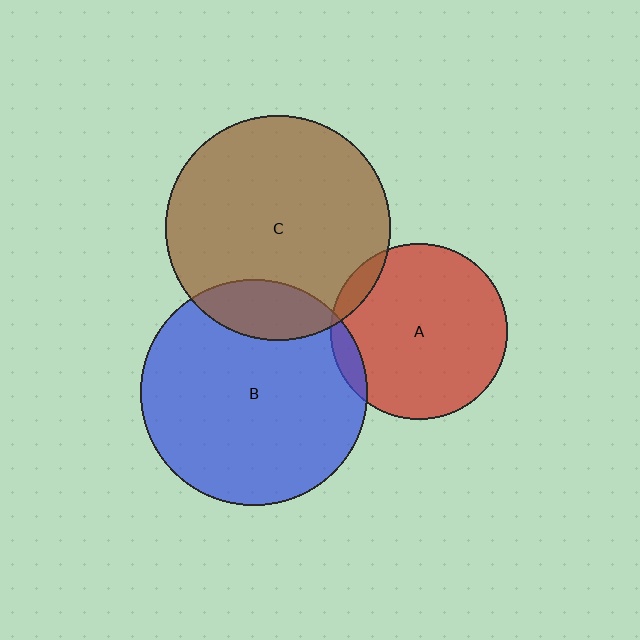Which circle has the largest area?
Circle B (blue).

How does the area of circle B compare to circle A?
Approximately 1.7 times.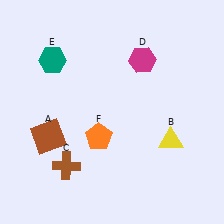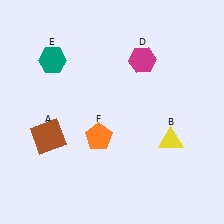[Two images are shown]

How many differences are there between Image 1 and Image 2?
There is 1 difference between the two images.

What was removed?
The brown cross (C) was removed in Image 2.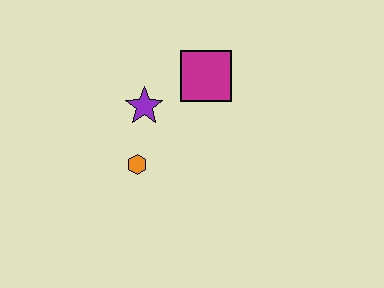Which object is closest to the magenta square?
The purple star is closest to the magenta square.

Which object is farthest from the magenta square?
The orange hexagon is farthest from the magenta square.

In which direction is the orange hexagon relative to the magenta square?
The orange hexagon is below the magenta square.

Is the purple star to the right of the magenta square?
No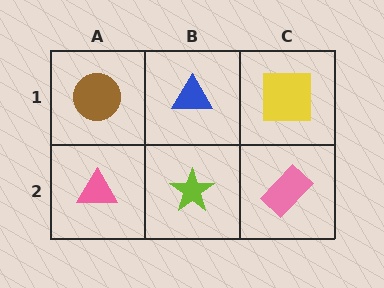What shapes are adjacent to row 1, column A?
A pink triangle (row 2, column A), a blue triangle (row 1, column B).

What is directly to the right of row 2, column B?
A pink rectangle.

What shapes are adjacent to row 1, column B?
A lime star (row 2, column B), a brown circle (row 1, column A), a yellow square (row 1, column C).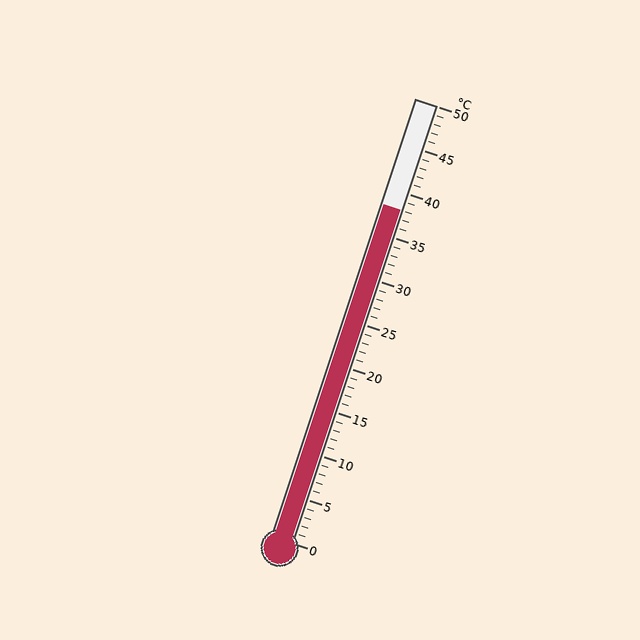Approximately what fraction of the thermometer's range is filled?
The thermometer is filled to approximately 75% of its range.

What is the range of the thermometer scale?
The thermometer scale ranges from 0°C to 50°C.